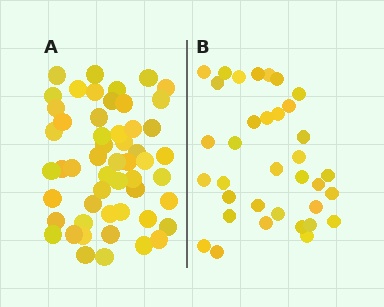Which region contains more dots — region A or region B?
Region A (the left region) has more dots.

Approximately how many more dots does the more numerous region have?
Region A has approximately 20 more dots than region B.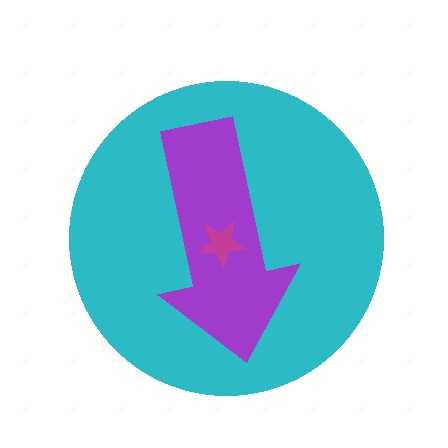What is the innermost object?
The magenta star.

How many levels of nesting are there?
3.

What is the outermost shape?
The cyan circle.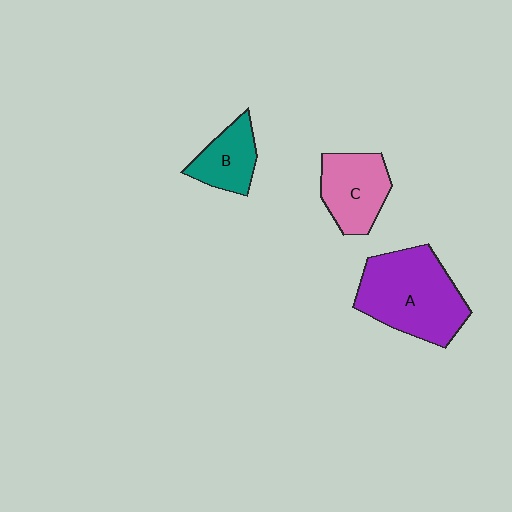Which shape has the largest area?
Shape A (purple).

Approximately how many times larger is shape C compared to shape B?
Approximately 1.3 times.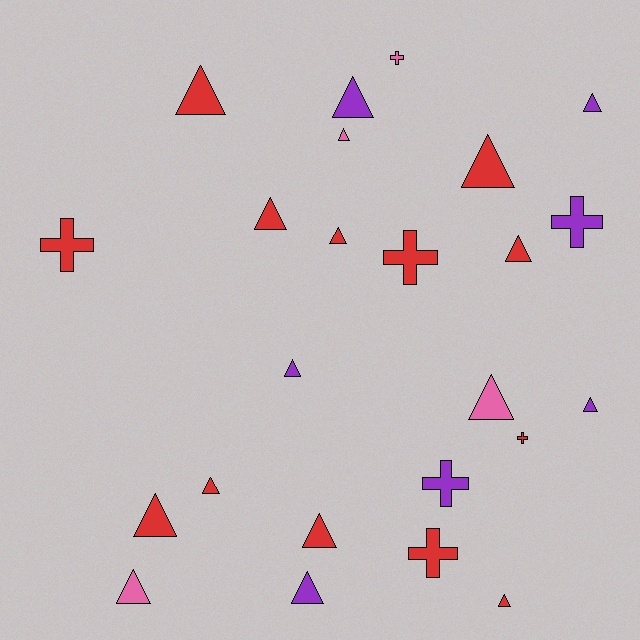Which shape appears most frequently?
Triangle, with 17 objects.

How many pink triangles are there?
There are 3 pink triangles.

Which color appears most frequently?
Red, with 13 objects.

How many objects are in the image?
There are 24 objects.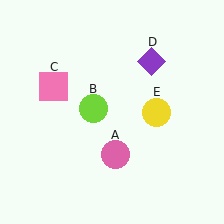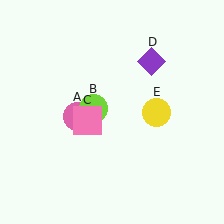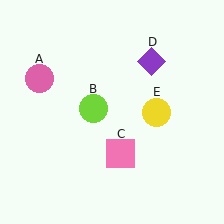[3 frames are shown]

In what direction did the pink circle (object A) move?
The pink circle (object A) moved up and to the left.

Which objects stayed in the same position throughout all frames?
Lime circle (object B) and purple diamond (object D) and yellow circle (object E) remained stationary.